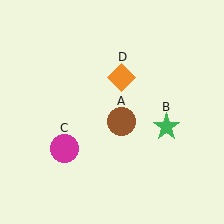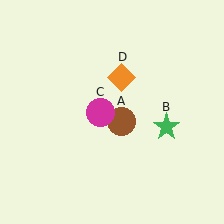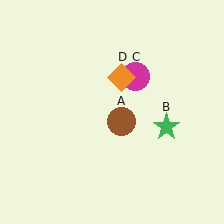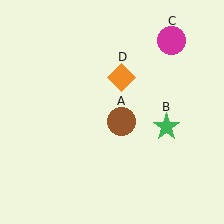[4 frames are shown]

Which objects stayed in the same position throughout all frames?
Brown circle (object A) and green star (object B) and orange diamond (object D) remained stationary.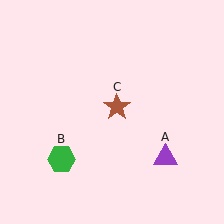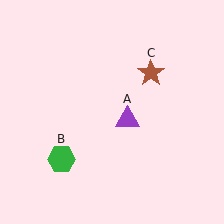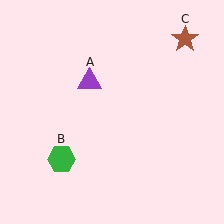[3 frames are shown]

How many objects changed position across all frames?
2 objects changed position: purple triangle (object A), brown star (object C).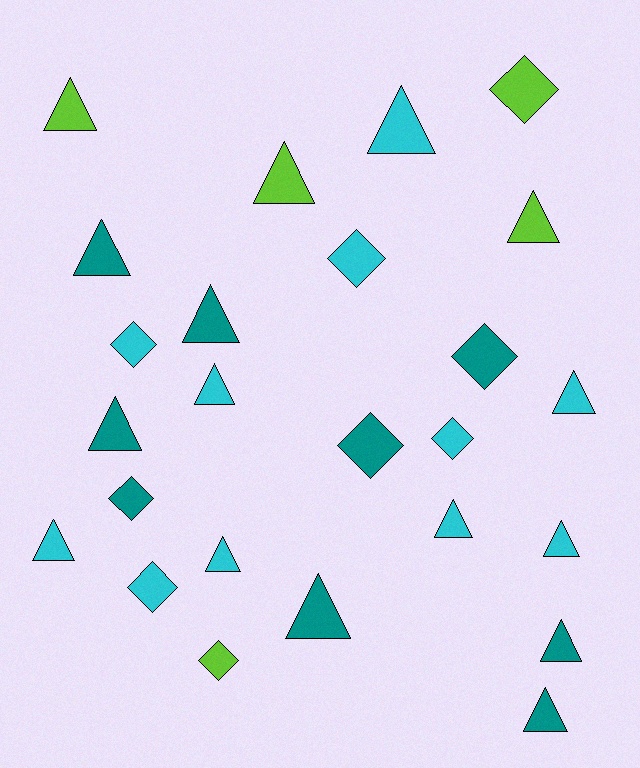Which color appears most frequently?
Cyan, with 11 objects.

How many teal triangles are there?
There are 6 teal triangles.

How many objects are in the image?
There are 25 objects.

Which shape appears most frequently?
Triangle, with 16 objects.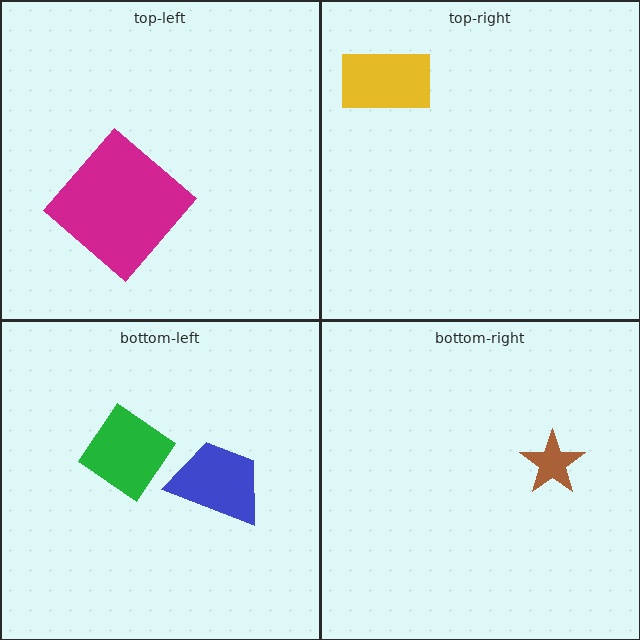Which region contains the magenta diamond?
The top-left region.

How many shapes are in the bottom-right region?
1.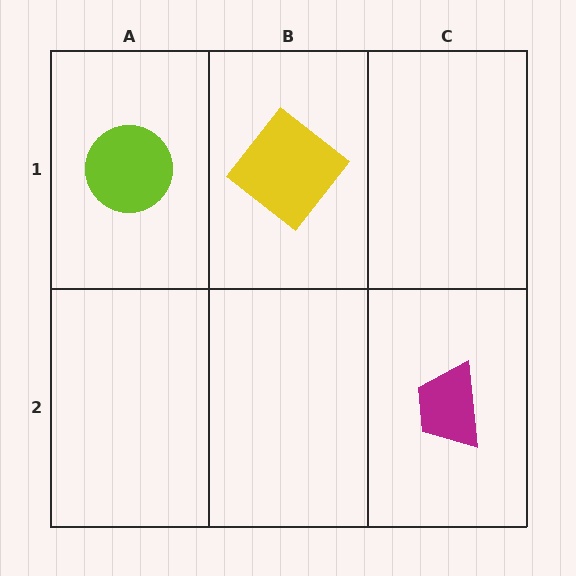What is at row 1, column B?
A yellow diamond.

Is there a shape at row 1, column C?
No, that cell is empty.